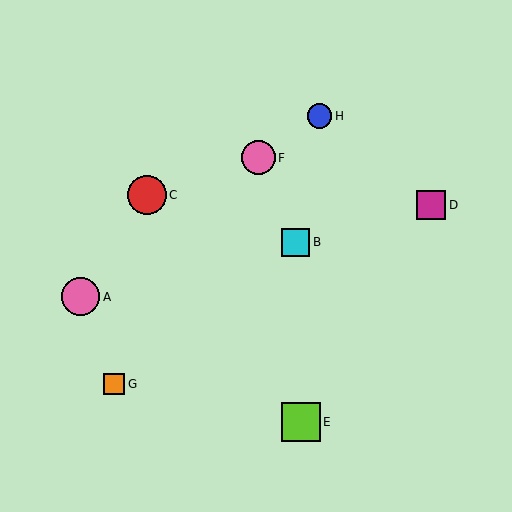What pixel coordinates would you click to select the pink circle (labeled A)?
Click at (80, 297) to select the pink circle A.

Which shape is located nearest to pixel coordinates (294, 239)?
The cyan square (labeled B) at (295, 242) is nearest to that location.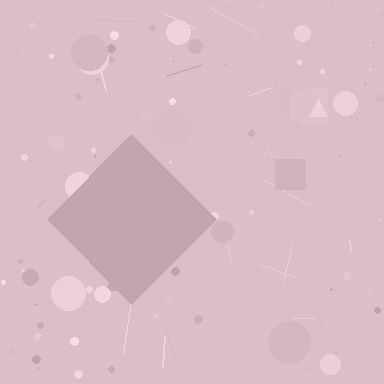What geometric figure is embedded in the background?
A diamond is embedded in the background.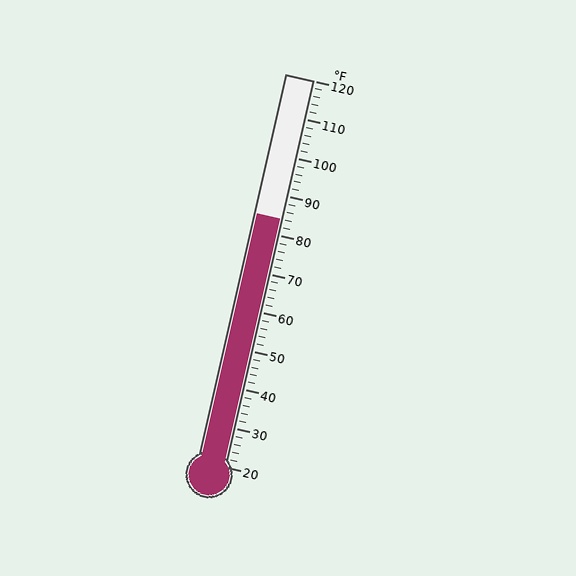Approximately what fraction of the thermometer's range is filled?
The thermometer is filled to approximately 65% of its range.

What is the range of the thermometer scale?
The thermometer scale ranges from 20°F to 120°F.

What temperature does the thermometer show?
The thermometer shows approximately 84°F.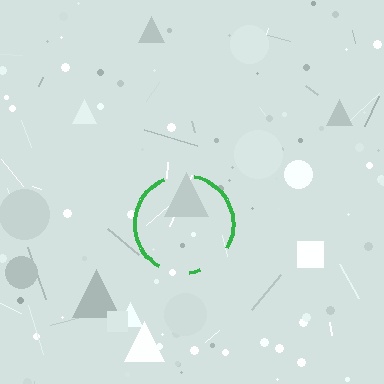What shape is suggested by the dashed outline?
The dashed outline suggests a circle.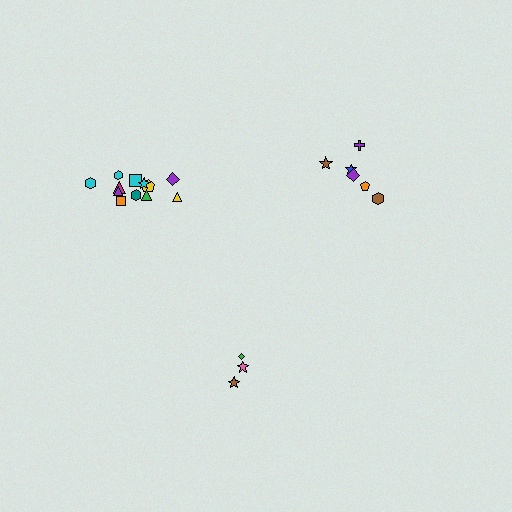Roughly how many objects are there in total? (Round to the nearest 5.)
Roughly 20 objects in total.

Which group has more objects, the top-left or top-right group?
The top-left group.